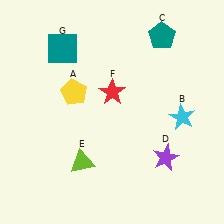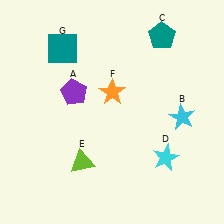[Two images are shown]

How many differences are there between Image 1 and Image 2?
There are 3 differences between the two images.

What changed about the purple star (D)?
In Image 1, D is purple. In Image 2, it changed to cyan.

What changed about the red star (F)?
In Image 1, F is red. In Image 2, it changed to orange.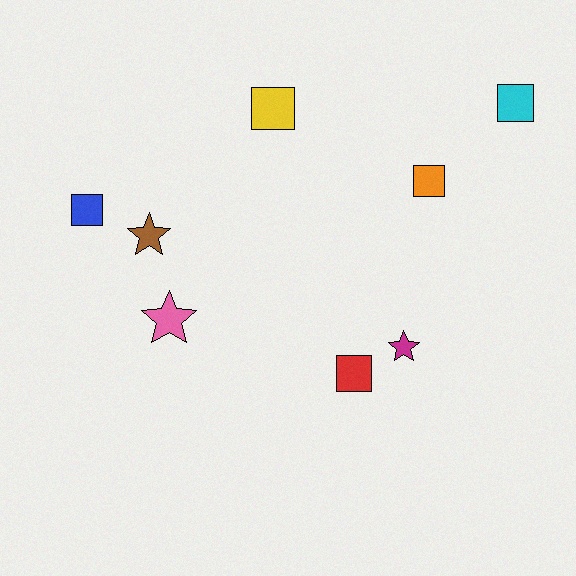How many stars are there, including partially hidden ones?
There are 3 stars.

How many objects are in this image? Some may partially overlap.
There are 8 objects.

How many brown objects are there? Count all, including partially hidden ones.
There is 1 brown object.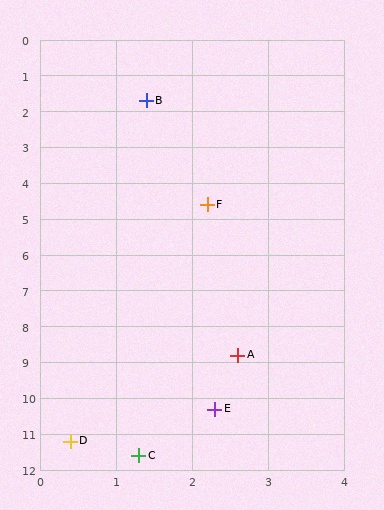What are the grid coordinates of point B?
Point B is at approximately (1.4, 1.7).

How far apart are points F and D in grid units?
Points F and D are about 6.8 grid units apart.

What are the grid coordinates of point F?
Point F is at approximately (2.2, 4.6).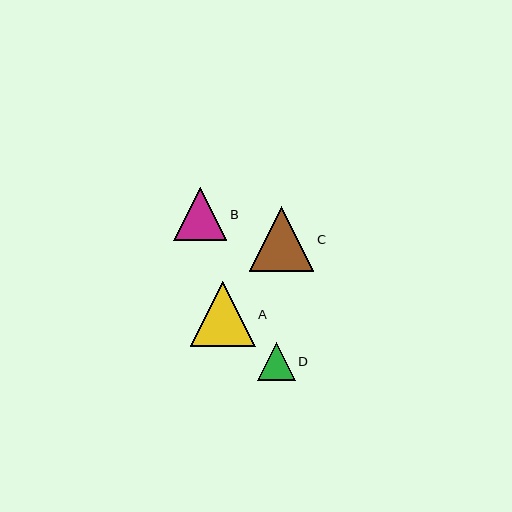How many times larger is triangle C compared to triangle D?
Triangle C is approximately 1.7 times the size of triangle D.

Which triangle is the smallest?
Triangle D is the smallest with a size of approximately 38 pixels.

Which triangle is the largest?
Triangle A is the largest with a size of approximately 65 pixels.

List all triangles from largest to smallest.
From largest to smallest: A, C, B, D.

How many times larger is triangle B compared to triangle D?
Triangle B is approximately 1.4 times the size of triangle D.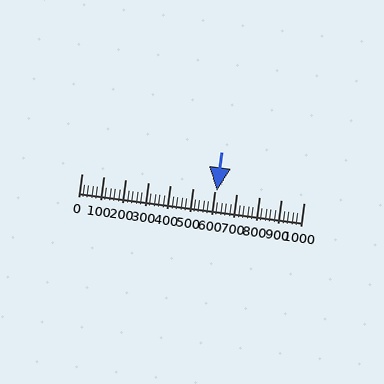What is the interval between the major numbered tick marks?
The major tick marks are spaced 100 units apart.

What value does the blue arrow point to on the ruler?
The blue arrow points to approximately 608.